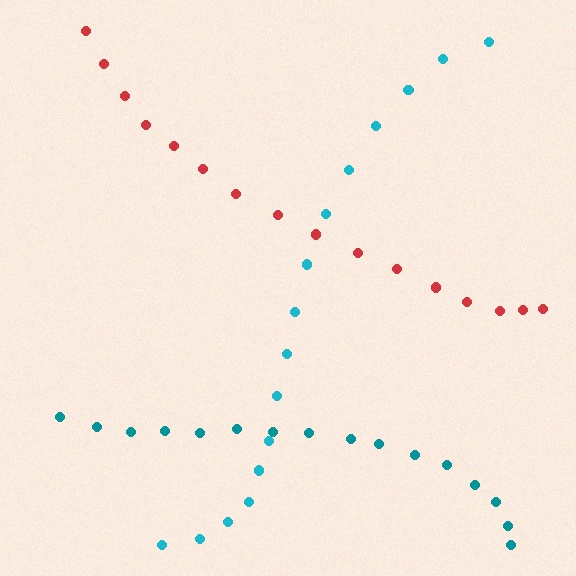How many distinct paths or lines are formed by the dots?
There are 3 distinct paths.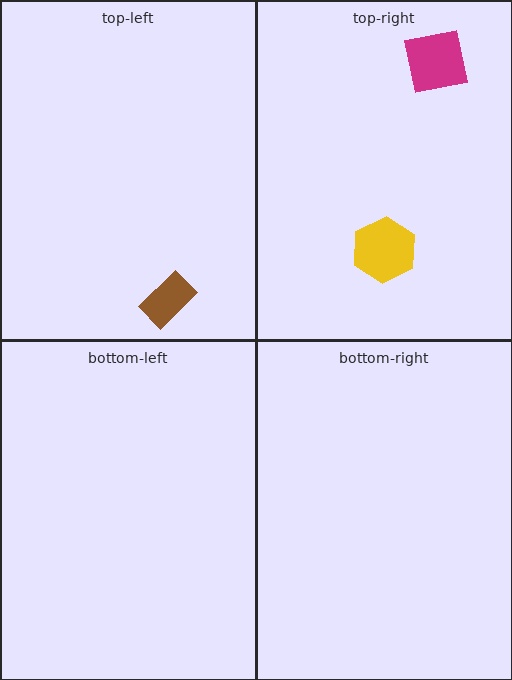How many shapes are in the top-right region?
2.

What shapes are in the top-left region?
The brown rectangle.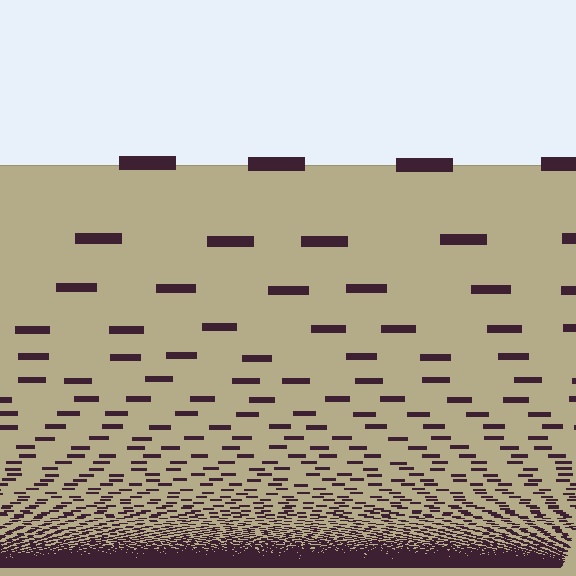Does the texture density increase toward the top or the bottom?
Density increases toward the bottom.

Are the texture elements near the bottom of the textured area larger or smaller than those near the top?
Smaller. The gradient is inverted — elements near the bottom are smaller and denser.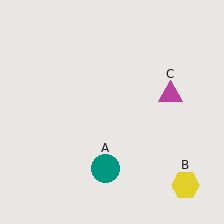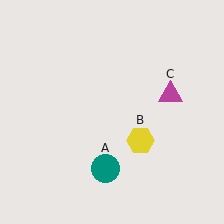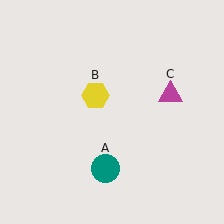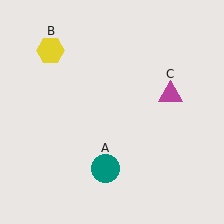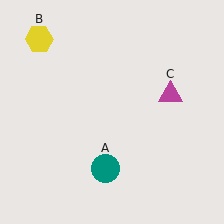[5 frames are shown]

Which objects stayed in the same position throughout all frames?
Teal circle (object A) and magenta triangle (object C) remained stationary.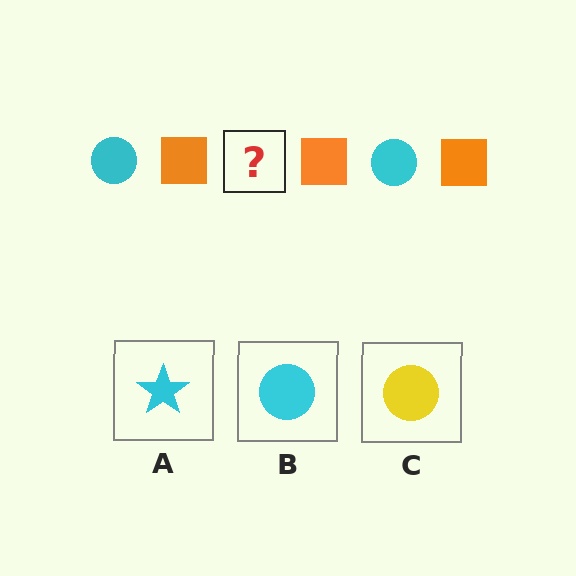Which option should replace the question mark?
Option B.